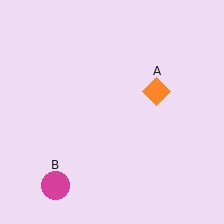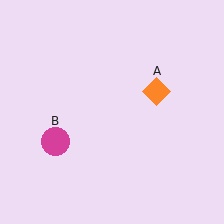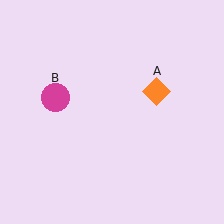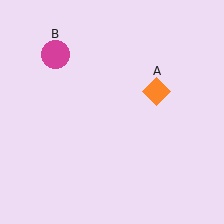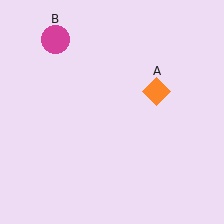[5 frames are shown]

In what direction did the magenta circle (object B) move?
The magenta circle (object B) moved up.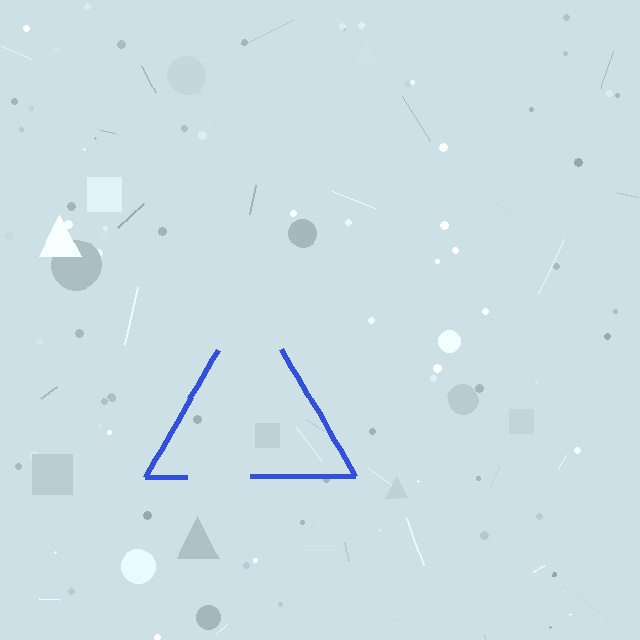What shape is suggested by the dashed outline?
The dashed outline suggests a triangle.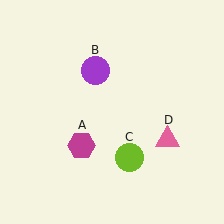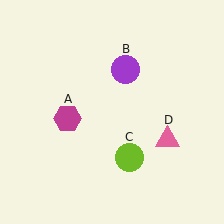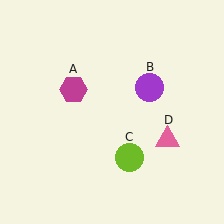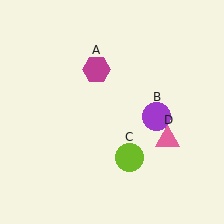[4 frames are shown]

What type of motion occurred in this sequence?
The magenta hexagon (object A), purple circle (object B) rotated clockwise around the center of the scene.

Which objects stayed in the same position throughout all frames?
Lime circle (object C) and pink triangle (object D) remained stationary.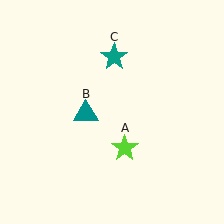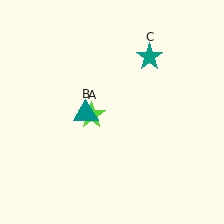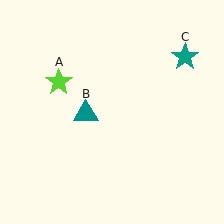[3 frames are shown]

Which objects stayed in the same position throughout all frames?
Teal triangle (object B) remained stationary.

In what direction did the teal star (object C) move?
The teal star (object C) moved right.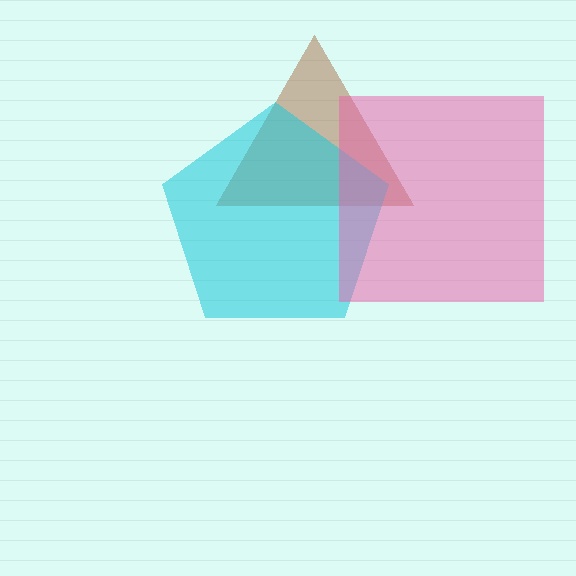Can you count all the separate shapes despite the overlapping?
Yes, there are 3 separate shapes.